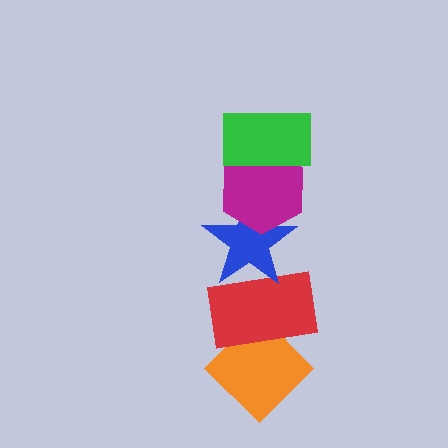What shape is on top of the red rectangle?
The blue star is on top of the red rectangle.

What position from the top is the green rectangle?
The green rectangle is 1st from the top.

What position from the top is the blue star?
The blue star is 3rd from the top.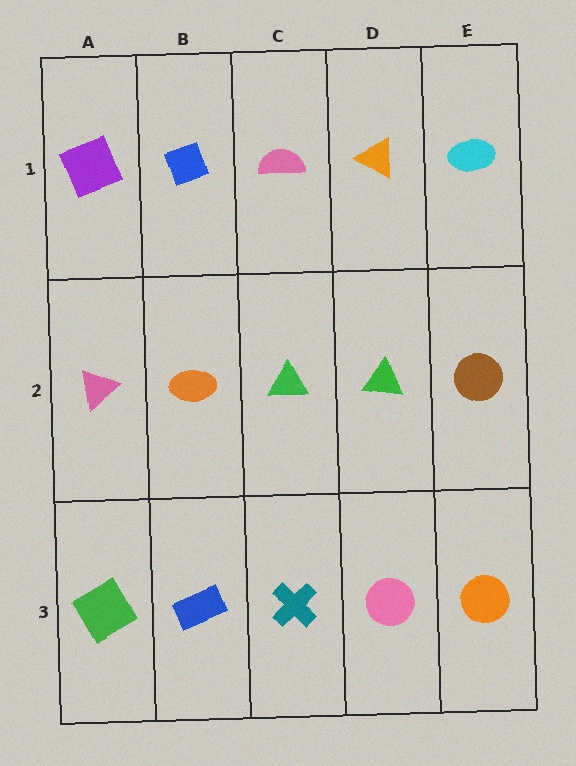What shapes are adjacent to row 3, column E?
A brown circle (row 2, column E), a pink circle (row 3, column D).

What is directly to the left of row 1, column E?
An orange triangle.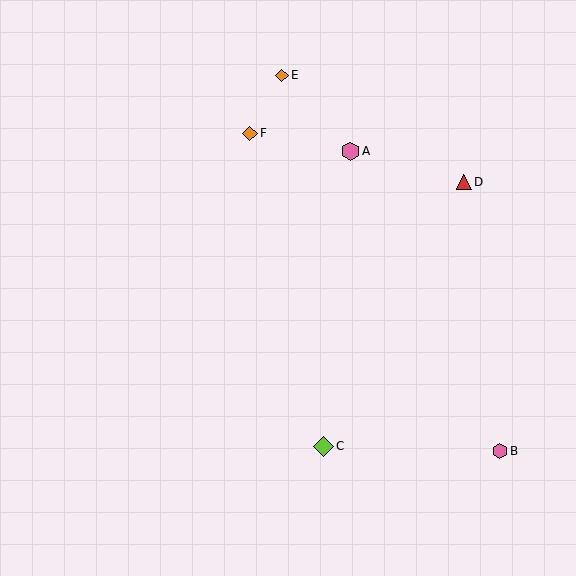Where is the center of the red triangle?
The center of the red triangle is at (464, 182).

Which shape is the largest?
The lime diamond (labeled C) is the largest.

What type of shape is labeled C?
Shape C is a lime diamond.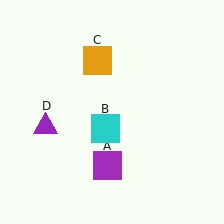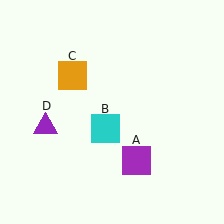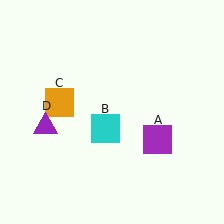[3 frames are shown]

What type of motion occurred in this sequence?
The purple square (object A), orange square (object C) rotated counterclockwise around the center of the scene.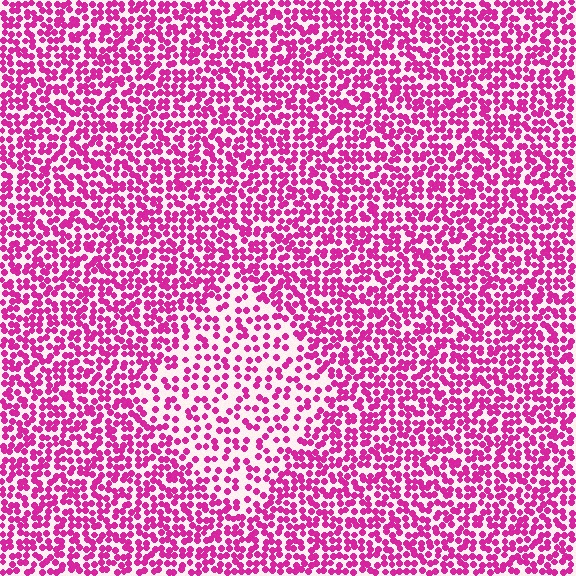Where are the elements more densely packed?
The elements are more densely packed outside the diamond boundary.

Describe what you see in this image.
The image contains small magenta elements arranged at two different densities. A diamond-shaped region is visible where the elements are less densely packed than the surrounding area.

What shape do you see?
I see a diamond.